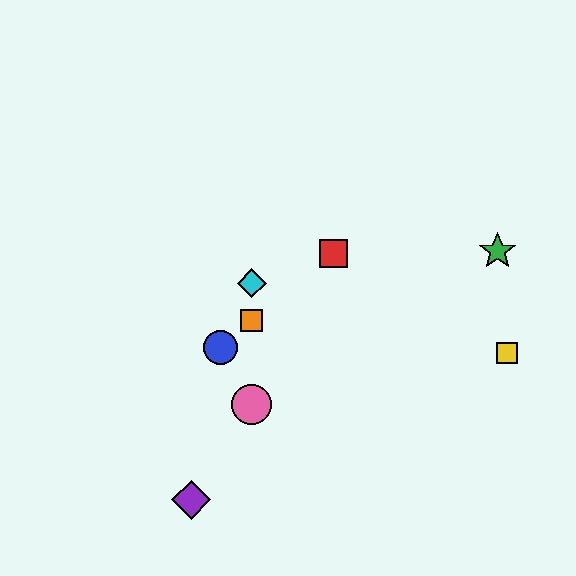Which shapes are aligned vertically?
The orange square, the cyan diamond, the pink circle are aligned vertically.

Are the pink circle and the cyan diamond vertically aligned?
Yes, both are at x≈252.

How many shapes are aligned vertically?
3 shapes (the orange square, the cyan diamond, the pink circle) are aligned vertically.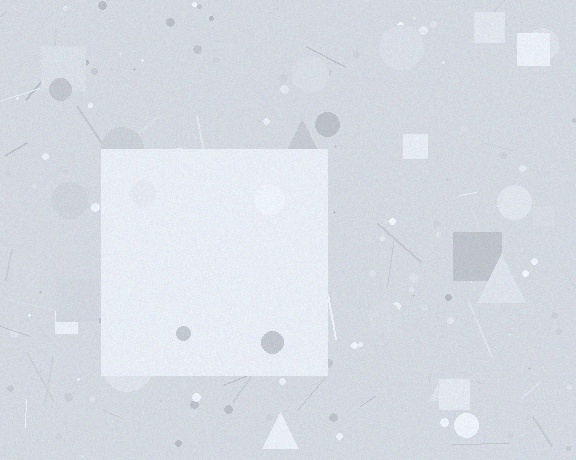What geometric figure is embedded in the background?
A square is embedded in the background.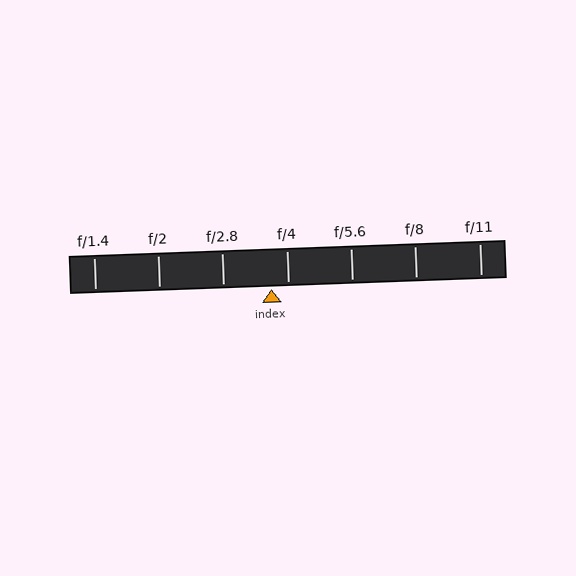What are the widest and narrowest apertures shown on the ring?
The widest aperture shown is f/1.4 and the narrowest is f/11.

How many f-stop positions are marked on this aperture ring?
There are 7 f-stop positions marked.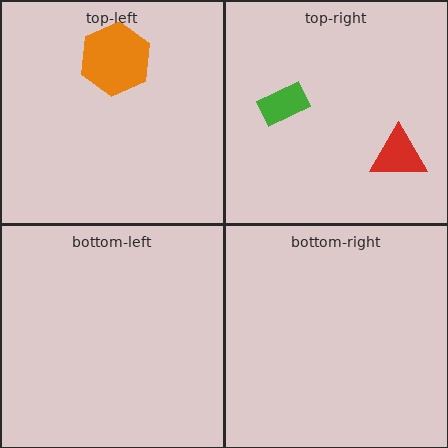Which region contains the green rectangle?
The top-right region.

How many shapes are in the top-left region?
1.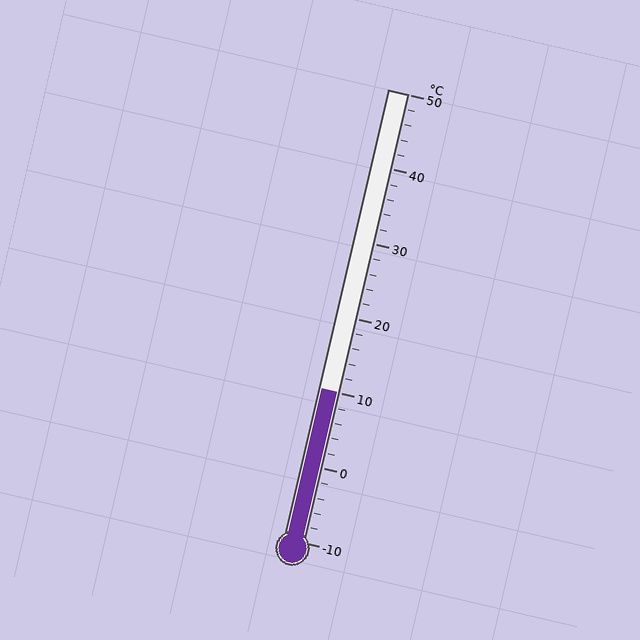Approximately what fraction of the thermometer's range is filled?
The thermometer is filled to approximately 35% of its range.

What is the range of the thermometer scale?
The thermometer scale ranges from -10°C to 50°C.